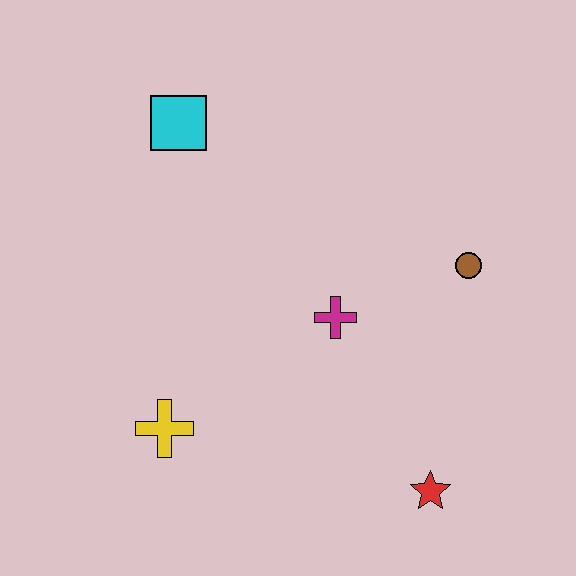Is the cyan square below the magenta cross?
No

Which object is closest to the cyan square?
The magenta cross is closest to the cyan square.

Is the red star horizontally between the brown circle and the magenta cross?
Yes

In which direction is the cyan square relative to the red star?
The cyan square is above the red star.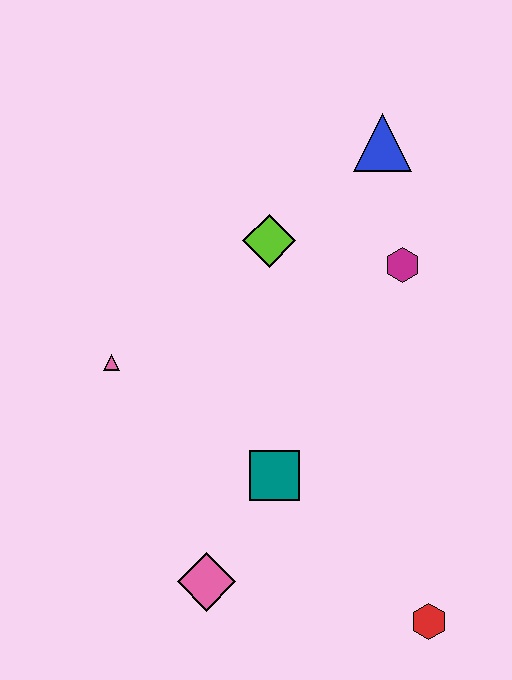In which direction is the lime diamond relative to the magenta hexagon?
The lime diamond is to the left of the magenta hexagon.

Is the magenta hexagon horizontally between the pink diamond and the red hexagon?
Yes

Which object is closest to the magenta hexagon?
The blue triangle is closest to the magenta hexagon.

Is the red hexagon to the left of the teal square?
No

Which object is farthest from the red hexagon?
The blue triangle is farthest from the red hexagon.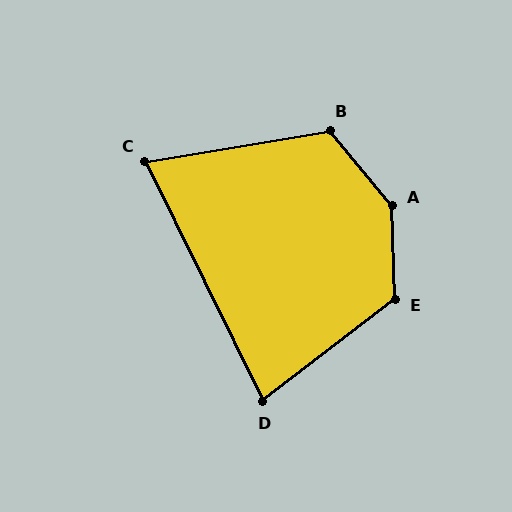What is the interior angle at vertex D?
Approximately 79 degrees (acute).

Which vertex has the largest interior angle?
A, at approximately 142 degrees.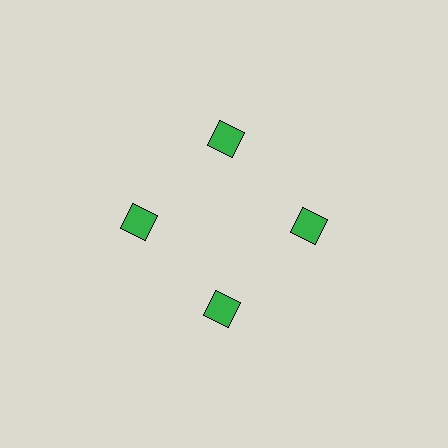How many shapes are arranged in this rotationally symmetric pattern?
There are 4 shapes, arranged in 4 groups of 1.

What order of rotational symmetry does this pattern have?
This pattern has 4-fold rotational symmetry.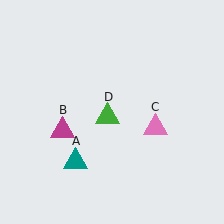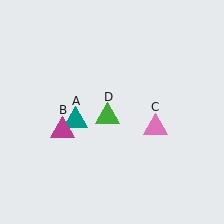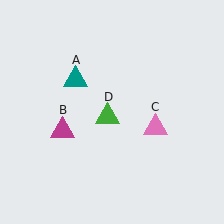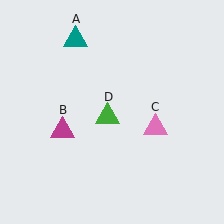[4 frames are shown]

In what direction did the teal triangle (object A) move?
The teal triangle (object A) moved up.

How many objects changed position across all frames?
1 object changed position: teal triangle (object A).